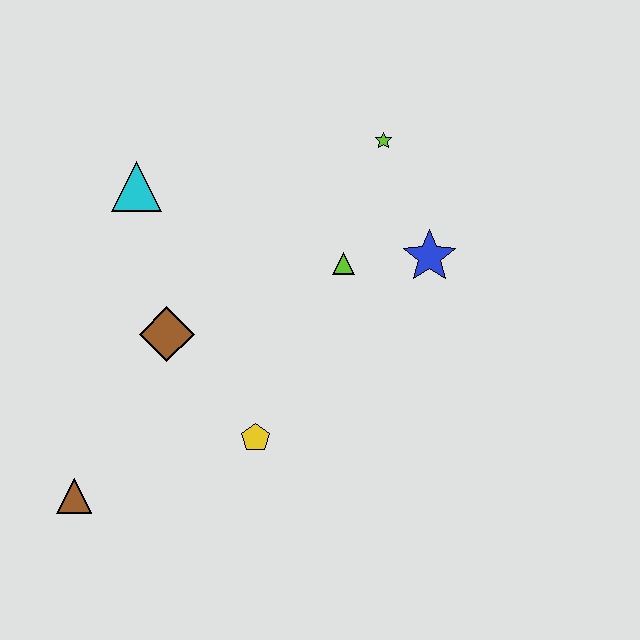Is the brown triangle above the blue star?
No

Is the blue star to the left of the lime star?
No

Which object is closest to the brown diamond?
The yellow pentagon is closest to the brown diamond.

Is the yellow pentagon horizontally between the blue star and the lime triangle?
No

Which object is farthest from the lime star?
The brown triangle is farthest from the lime star.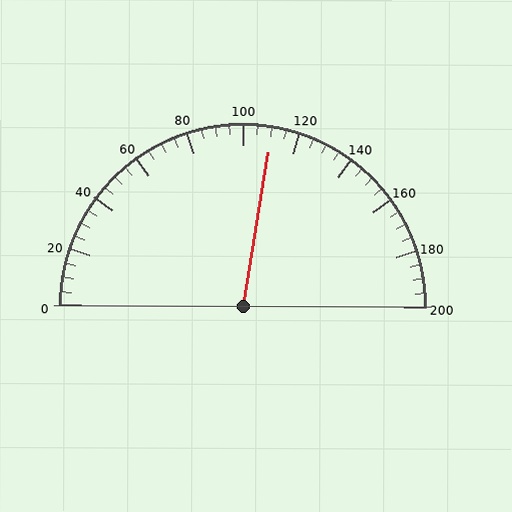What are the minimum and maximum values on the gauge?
The gauge ranges from 0 to 200.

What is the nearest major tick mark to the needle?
The nearest major tick mark is 120.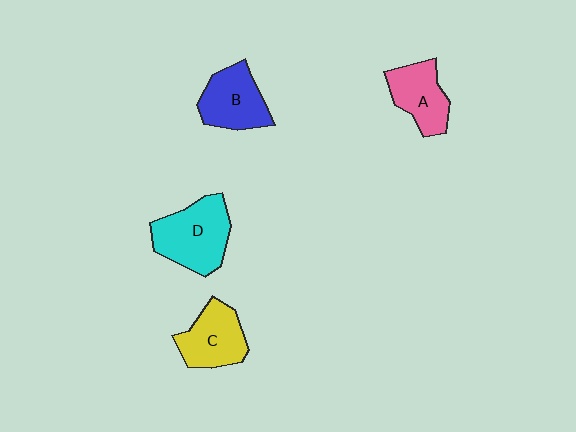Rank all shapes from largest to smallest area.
From largest to smallest: D (cyan), B (blue), C (yellow), A (pink).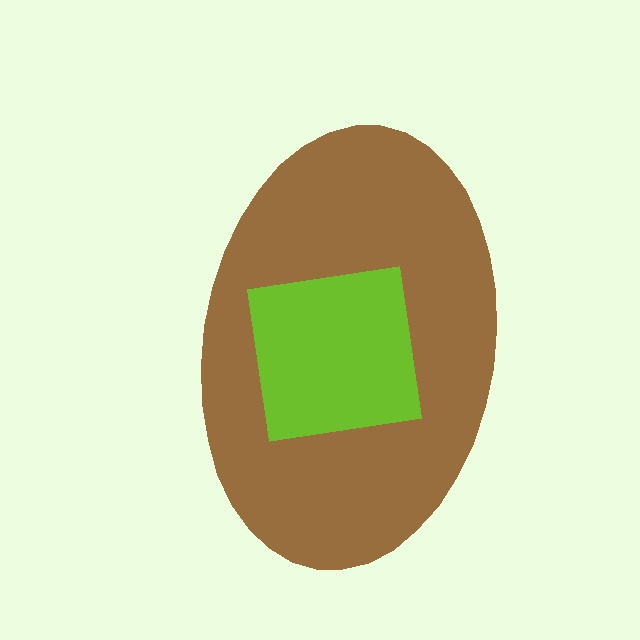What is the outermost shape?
The brown ellipse.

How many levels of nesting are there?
2.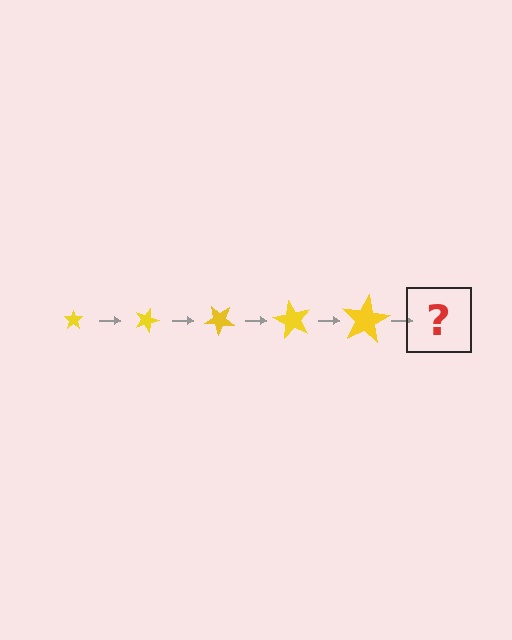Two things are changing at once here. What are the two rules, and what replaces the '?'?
The two rules are that the star grows larger each step and it rotates 20 degrees each step. The '?' should be a star, larger than the previous one and rotated 100 degrees from the start.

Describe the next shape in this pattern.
It should be a star, larger than the previous one and rotated 100 degrees from the start.